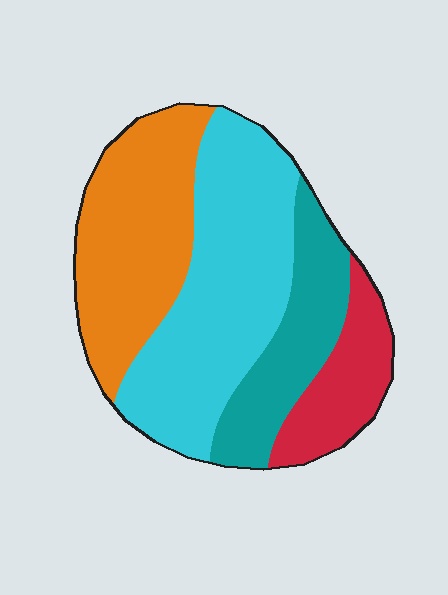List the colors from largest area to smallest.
From largest to smallest: cyan, orange, teal, red.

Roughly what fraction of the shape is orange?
Orange covers about 30% of the shape.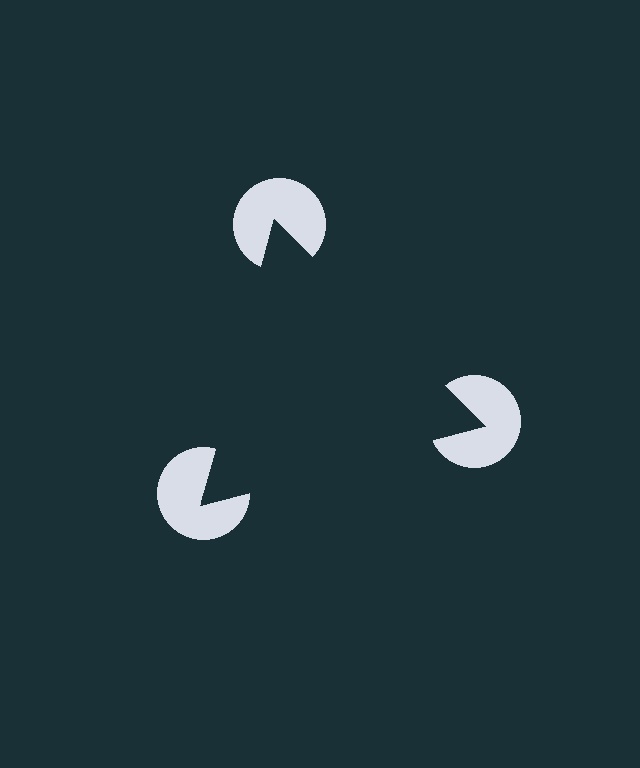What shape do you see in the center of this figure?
An illusory triangle — its edges are inferred from the aligned wedge cuts in the pac-man discs, not physically drawn.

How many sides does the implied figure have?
3 sides.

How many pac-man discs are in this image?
There are 3 — one at each vertex of the illusory triangle.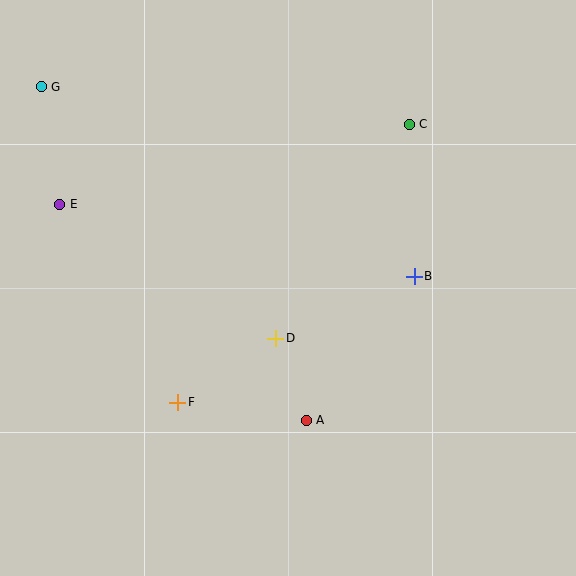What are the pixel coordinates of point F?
Point F is at (178, 402).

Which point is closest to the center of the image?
Point D at (276, 338) is closest to the center.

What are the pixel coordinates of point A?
Point A is at (306, 420).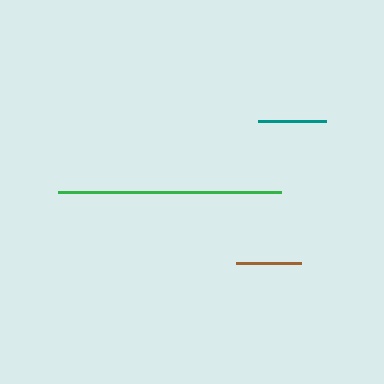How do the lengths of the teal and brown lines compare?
The teal and brown lines are approximately the same length.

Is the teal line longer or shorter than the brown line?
The teal line is longer than the brown line.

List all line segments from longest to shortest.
From longest to shortest: green, teal, brown.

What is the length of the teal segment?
The teal segment is approximately 68 pixels long.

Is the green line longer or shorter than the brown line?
The green line is longer than the brown line.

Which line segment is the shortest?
The brown line is the shortest at approximately 66 pixels.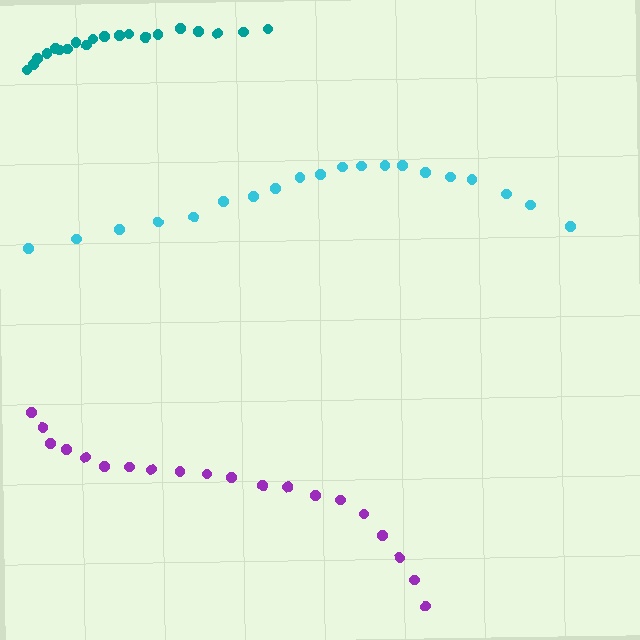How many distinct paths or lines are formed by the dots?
There are 3 distinct paths.